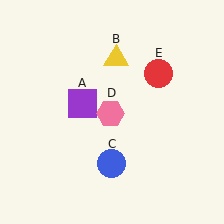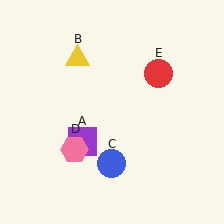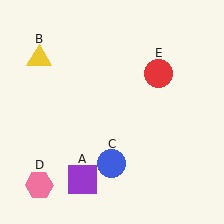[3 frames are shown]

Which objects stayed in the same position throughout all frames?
Blue circle (object C) and red circle (object E) remained stationary.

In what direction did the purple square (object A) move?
The purple square (object A) moved down.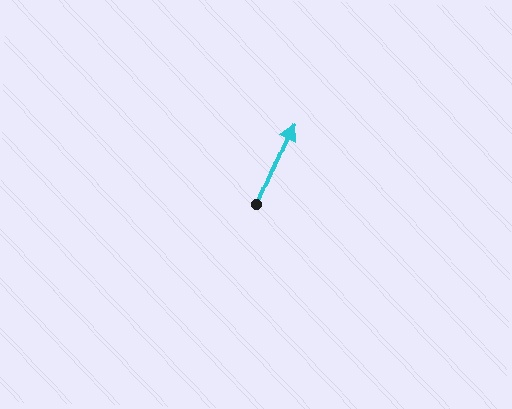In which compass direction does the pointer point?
Northeast.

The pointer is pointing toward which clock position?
Roughly 1 o'clock.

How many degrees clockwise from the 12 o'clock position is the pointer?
Approximately 24 degrees.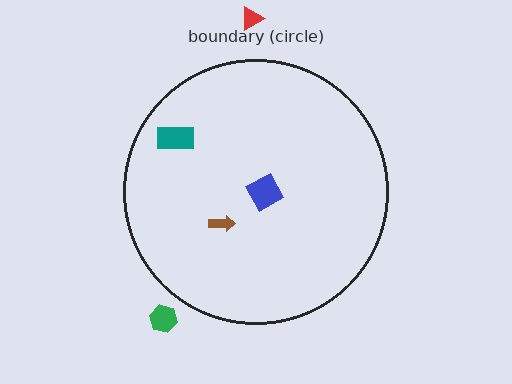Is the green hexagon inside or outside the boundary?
Outside.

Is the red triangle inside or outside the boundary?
Outside.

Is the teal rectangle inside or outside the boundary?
Inside.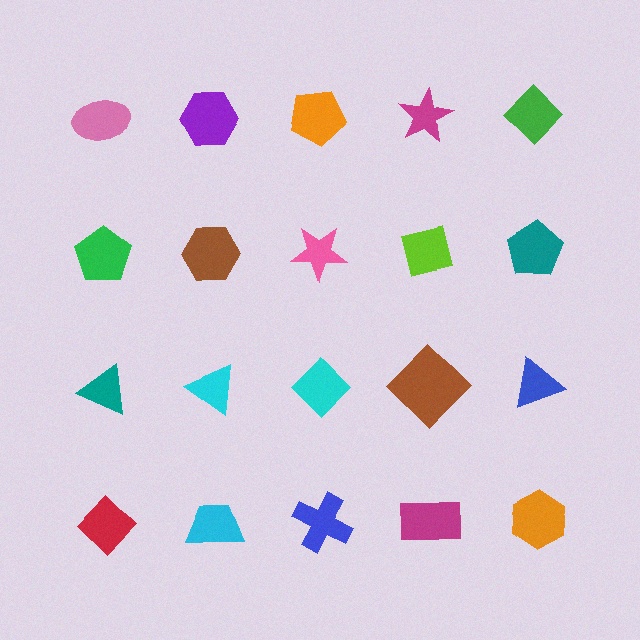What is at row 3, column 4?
A brown diamond.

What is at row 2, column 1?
A green pentagon.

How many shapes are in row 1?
5 shapes.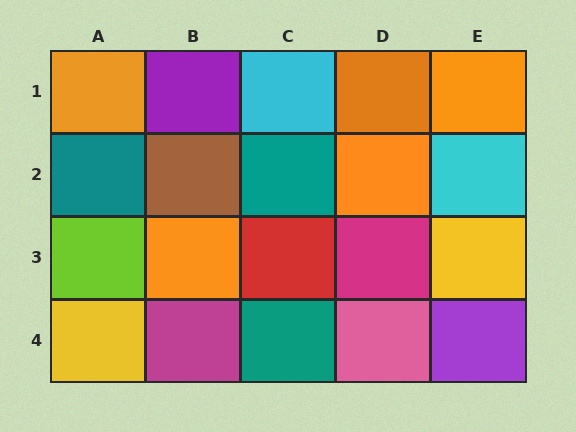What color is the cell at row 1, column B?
Purple.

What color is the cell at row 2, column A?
Teal.